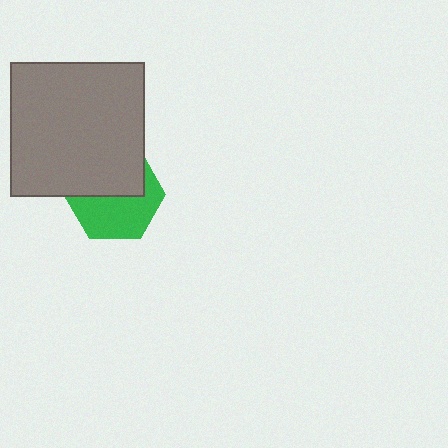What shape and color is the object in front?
The object in front is a gray square.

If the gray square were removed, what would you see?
You would see the complete green hexagon.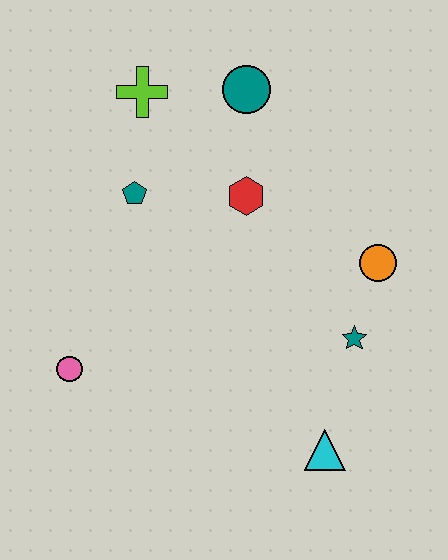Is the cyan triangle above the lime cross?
No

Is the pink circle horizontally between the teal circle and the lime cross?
No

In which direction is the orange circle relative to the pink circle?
The orange circle is to the right of the pink circle.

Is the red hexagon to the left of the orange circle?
Yes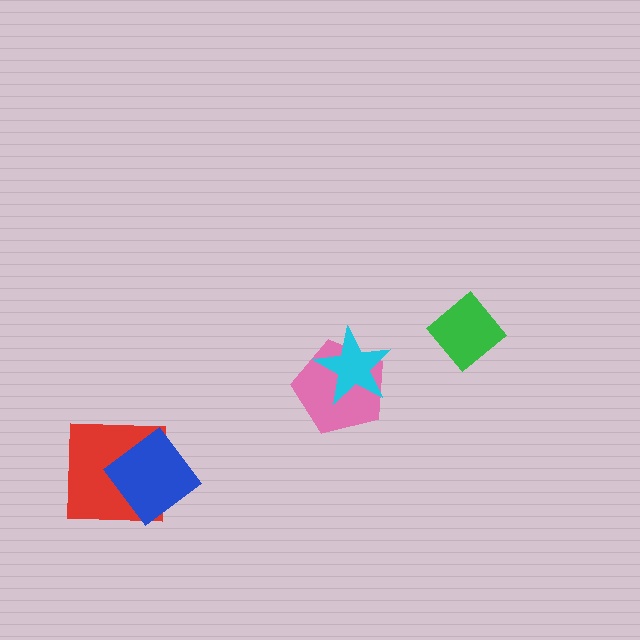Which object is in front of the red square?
The blue diamond is in front of the red square.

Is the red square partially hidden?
Yes, it is partially covered by another shape.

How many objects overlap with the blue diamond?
1 object overlaps with the blue diamond.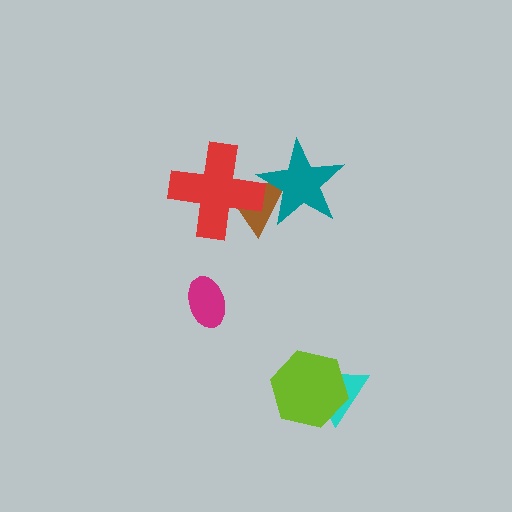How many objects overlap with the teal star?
2 objects overlap with the teal star.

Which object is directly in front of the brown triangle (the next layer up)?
The teal star is directly in front of the brown triangle.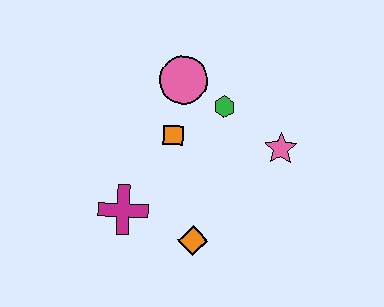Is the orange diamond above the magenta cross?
No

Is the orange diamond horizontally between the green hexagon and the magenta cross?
Yes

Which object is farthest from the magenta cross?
The pink star is farthest from the magenta cross.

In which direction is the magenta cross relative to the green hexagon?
The magenta cross is below the green hexagon.